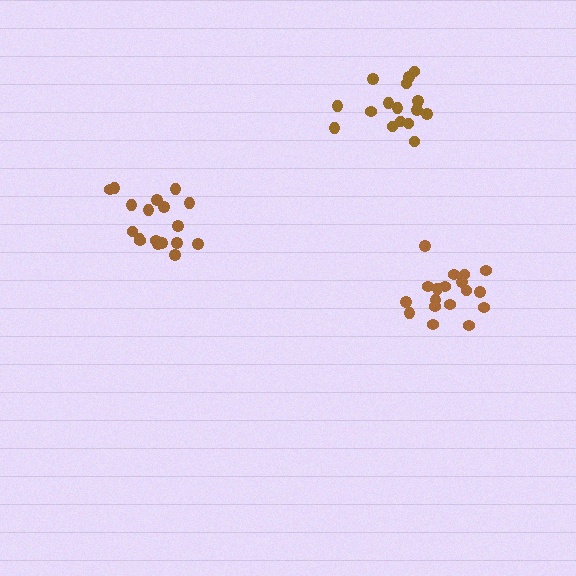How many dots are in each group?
Group 1: 18 dots, Group 2: 18 dots, Group 3: 16 dots (52 total).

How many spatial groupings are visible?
There are 3 spatial groupings.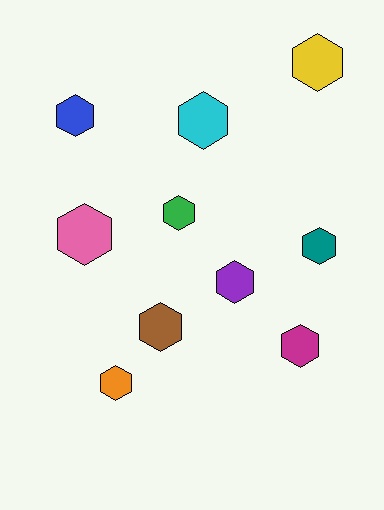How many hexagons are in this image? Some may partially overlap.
There are 10 hexagons.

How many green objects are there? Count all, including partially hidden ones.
There is 1 green object.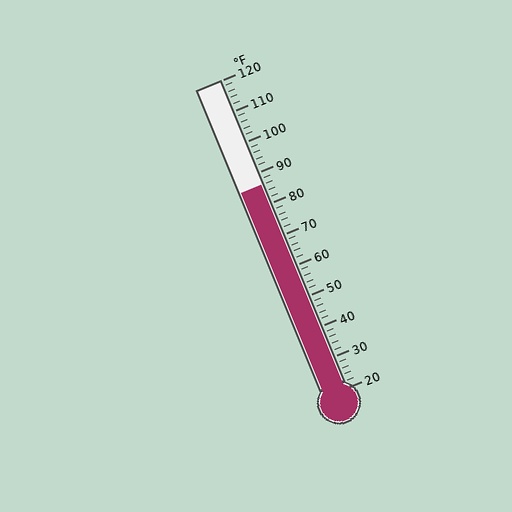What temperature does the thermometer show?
The thermometer shows approximately 86°F.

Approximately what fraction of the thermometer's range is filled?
The thermometer is filled to approximately 65% of its range.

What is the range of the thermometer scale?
The thermometer scale ranges from 20°F to 120°F.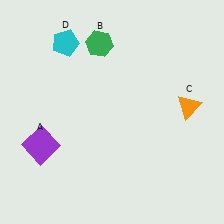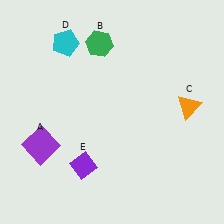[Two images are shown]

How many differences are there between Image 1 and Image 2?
There is 1 difference between the two images.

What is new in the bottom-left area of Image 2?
A purple diamond (E) was added in the bottom-left area of Image 2.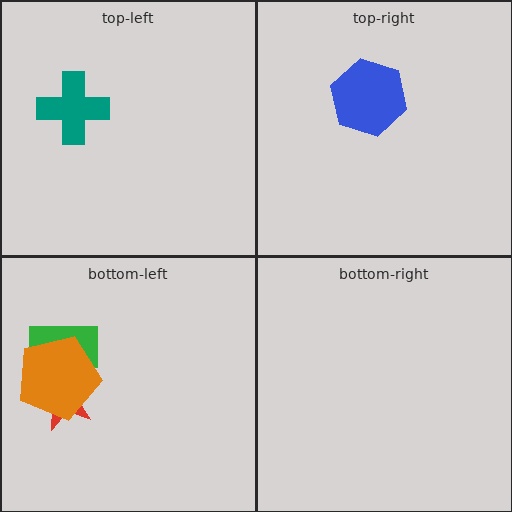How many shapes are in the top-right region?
1.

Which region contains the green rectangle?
The bottom-left region.